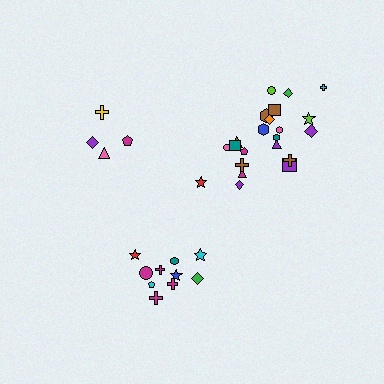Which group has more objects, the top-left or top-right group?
The top-right group.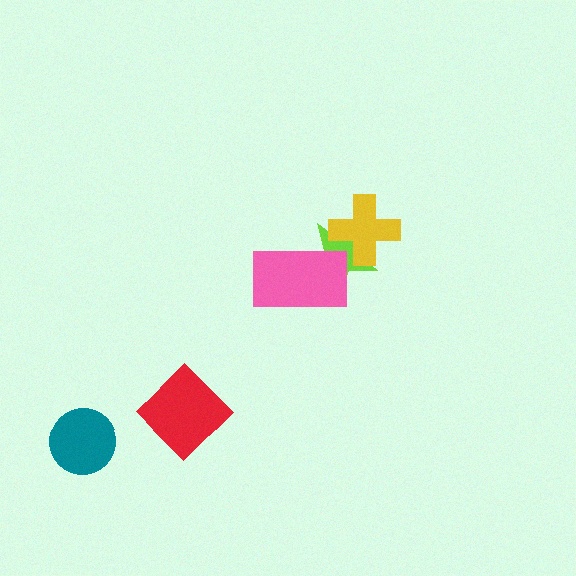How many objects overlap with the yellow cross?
1 object overlaps with the yellow cross.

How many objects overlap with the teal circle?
0 objects overlap with the teal circle.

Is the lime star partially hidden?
Yes, it is partially covered by another shape.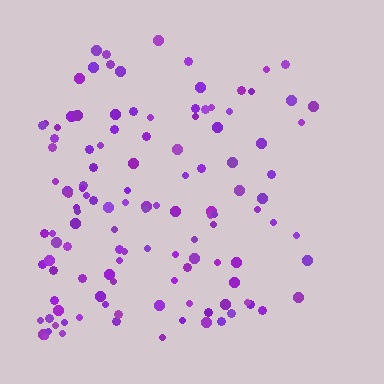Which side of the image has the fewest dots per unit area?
The right.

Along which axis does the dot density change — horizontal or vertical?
Horizontal.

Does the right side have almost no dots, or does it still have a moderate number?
Still a moderate number, just noticeably fewer than the left.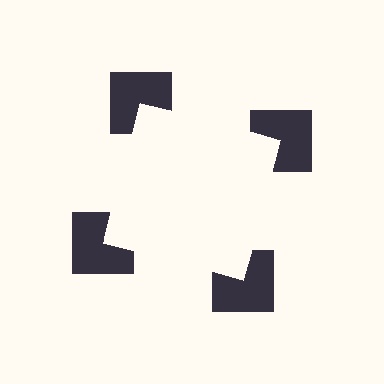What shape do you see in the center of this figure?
An illusory square — its edges are inferred from the aligned wedge cuts in the notched squares, not physically drawn.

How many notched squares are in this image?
There are 4 — one at each vertex of the illusory square.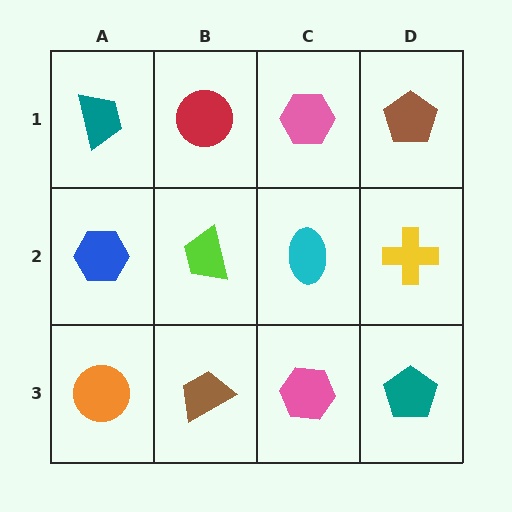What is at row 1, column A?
A teal trapezoid.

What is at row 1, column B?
A red circle.